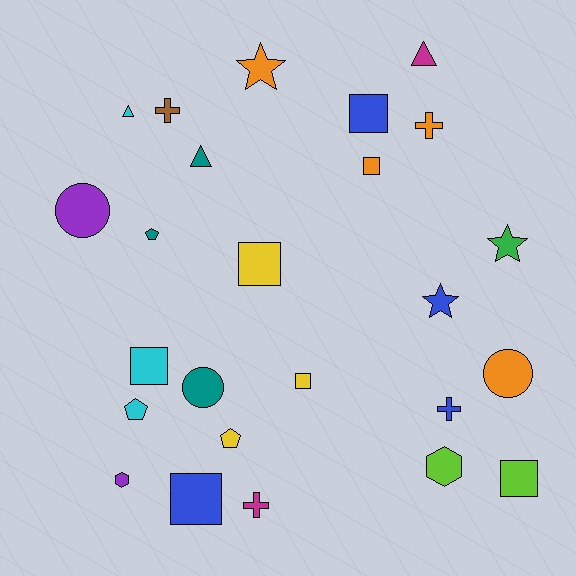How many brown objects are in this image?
There is 1 brown object.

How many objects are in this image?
There are 25 objects.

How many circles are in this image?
There are 3 circles.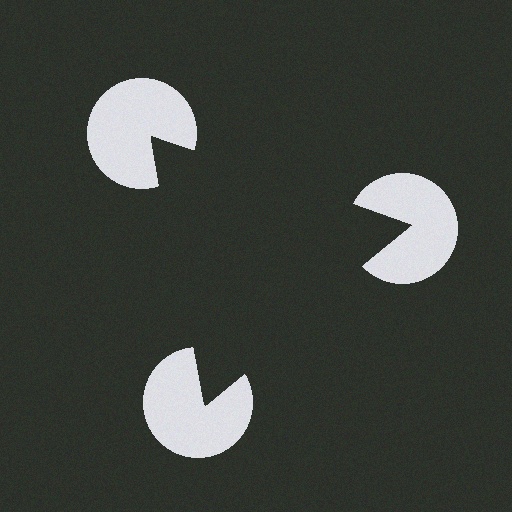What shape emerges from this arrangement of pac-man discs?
An illusory triangle — its edges are inferred from the aligned wedge cuts in the pac-man discs, not physically drawn.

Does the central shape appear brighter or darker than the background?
It typically appears slightly darker than the background, even though no actual brightness change is drawn.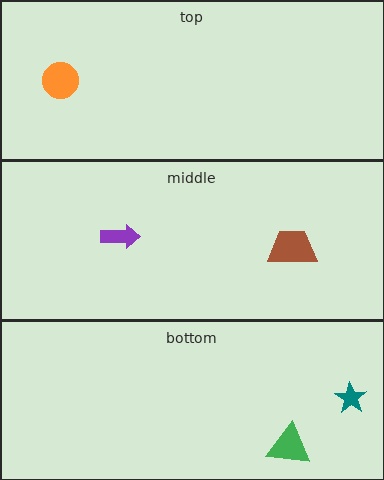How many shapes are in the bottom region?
2.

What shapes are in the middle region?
The brown trapezoid, the purple arrow.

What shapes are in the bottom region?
The green triangle, the teal star.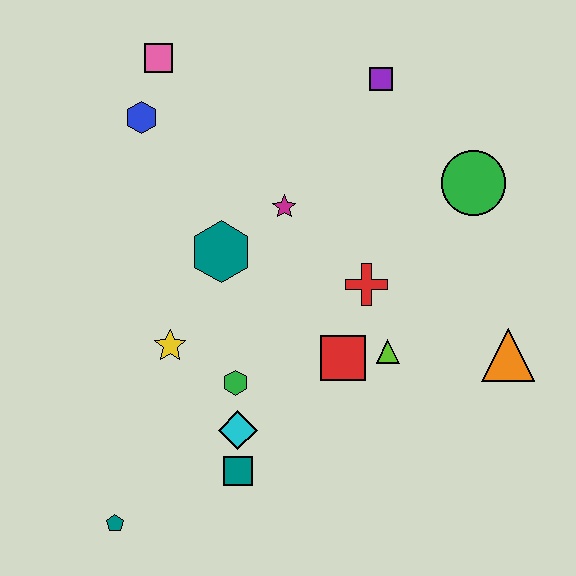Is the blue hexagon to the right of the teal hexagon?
No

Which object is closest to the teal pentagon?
The teal square is closest to the teal pentagon.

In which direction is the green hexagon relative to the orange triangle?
The green hexagon is to the left of the orange triangle.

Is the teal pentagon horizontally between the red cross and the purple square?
No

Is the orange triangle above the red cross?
No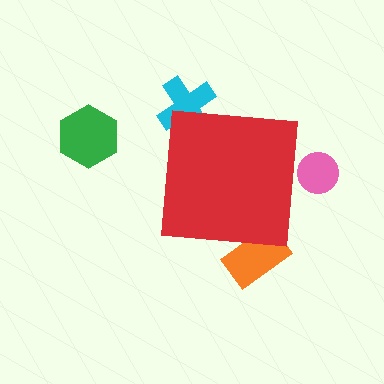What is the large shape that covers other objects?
A red square.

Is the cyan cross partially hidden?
Yes, the cyan cross is partially hidden behind the red square.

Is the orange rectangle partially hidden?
Yes, the orange rectangle is partially hidden behind the red square.